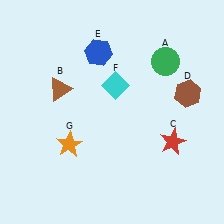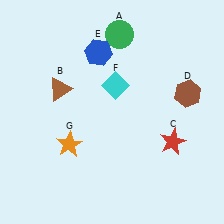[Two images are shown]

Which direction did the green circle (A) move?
The green circle (A) moved left.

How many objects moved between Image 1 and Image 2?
1 object moved between the two images.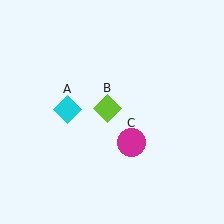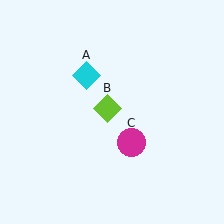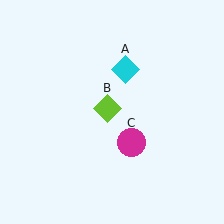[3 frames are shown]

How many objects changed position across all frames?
1 object changed position: cyan diamond (object A).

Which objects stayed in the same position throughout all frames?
Lime diamond (object B) and magenta circle (object C) remained stationary.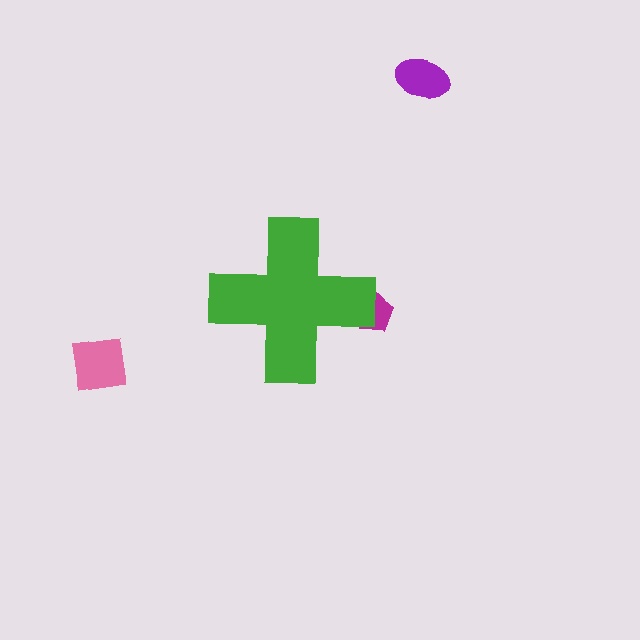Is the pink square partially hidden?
No, the pink square is fully visible.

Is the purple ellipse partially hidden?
No, the purple ellipse is fully visible.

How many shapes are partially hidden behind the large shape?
1 shape is partially hidden.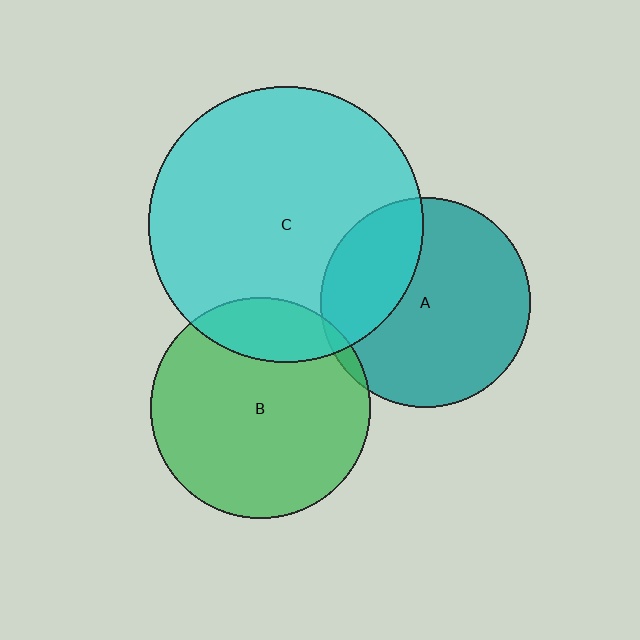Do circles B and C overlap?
Yes.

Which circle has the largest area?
Circle C (cyan).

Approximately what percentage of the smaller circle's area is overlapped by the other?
Approximately 20%.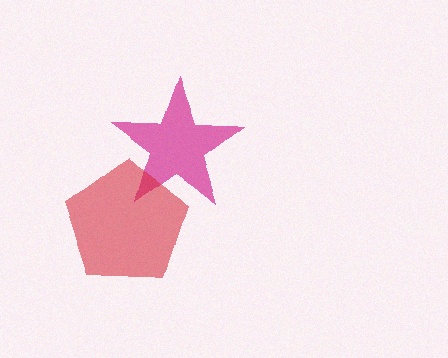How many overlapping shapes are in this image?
There are 2 overlapping shapes in the image.